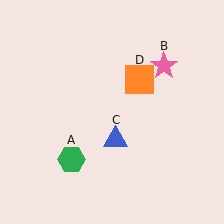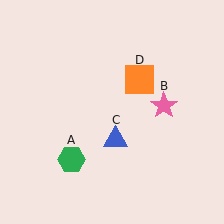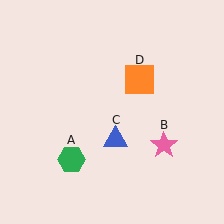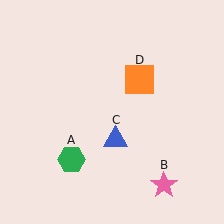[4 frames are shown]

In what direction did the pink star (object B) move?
The pink star (object B) moved down.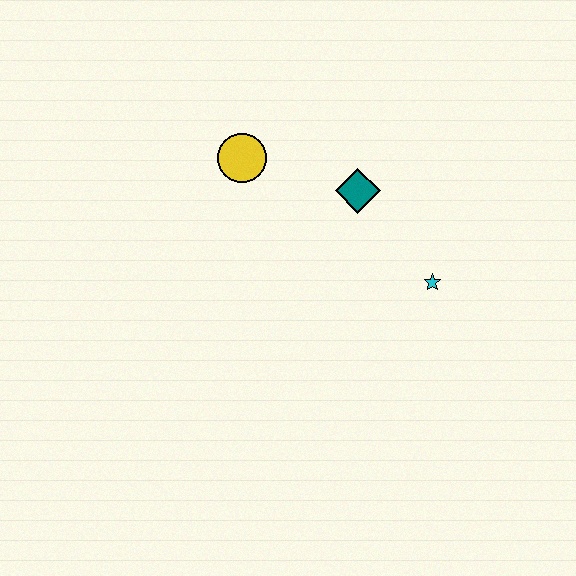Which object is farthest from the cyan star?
The yellow circle is farthest from the cyan star.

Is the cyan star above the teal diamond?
No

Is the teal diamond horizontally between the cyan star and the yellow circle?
Yes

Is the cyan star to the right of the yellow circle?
Yes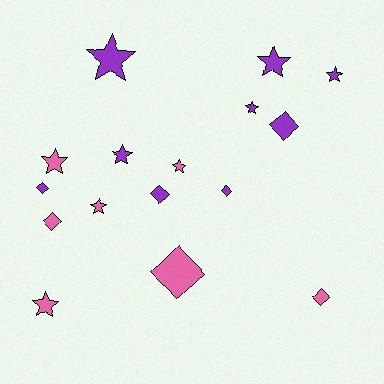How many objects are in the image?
There are 16 objects.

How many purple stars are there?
There are 5 purple stars.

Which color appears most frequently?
Purple, with 9 objects.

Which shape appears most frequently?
Star, with 9 objects.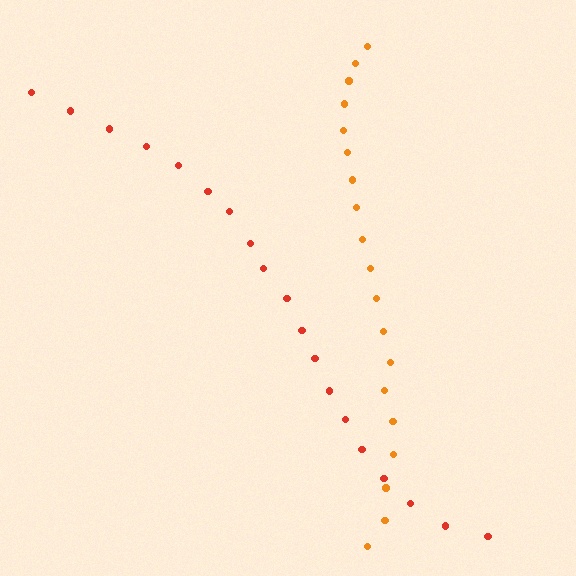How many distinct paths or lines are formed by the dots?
There are 2 distinct paths.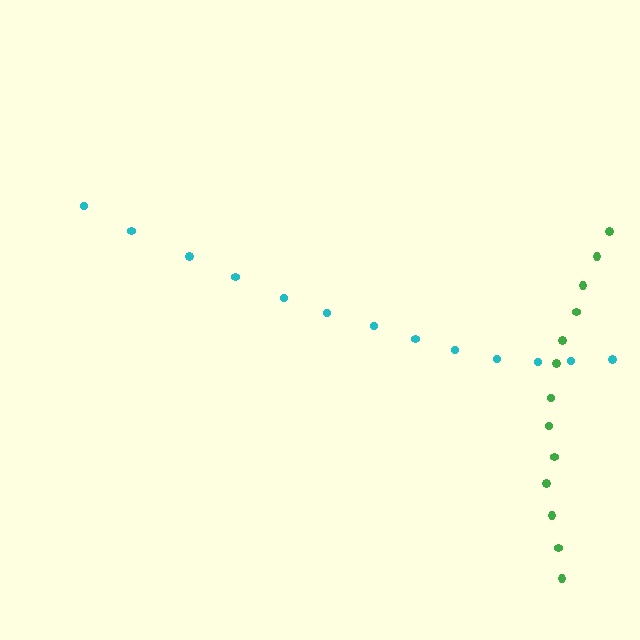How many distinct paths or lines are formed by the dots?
There are 2 distinct paths.